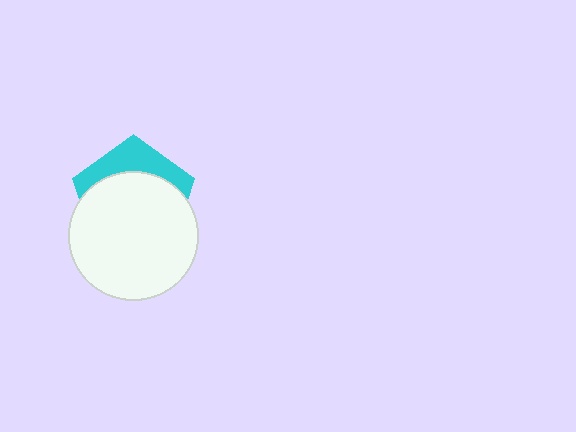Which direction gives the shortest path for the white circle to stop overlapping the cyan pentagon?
Moving down gives the shortest separation.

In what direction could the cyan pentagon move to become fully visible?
The cyan pentagon could move up. That would shift it out from behind the white circle entirely.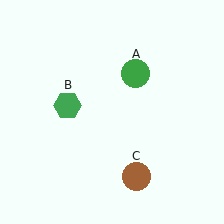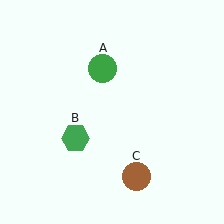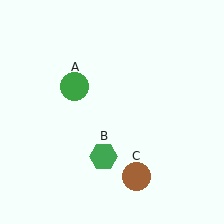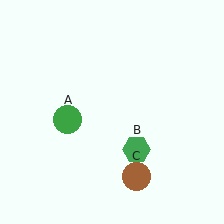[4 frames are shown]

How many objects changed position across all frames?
2 objects changed position: green circle (object A), green hexagon (object B).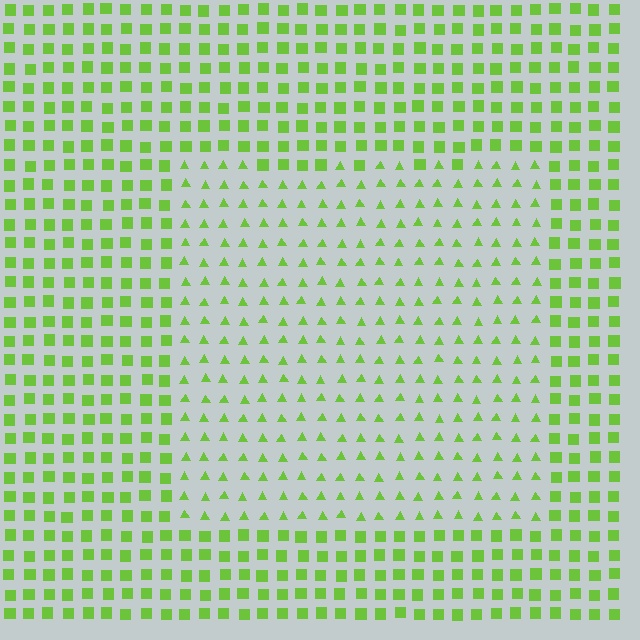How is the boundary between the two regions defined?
The boundary is defined by a change in element shape: triangles inside vs. squares outside. All elements share the same color and spacing.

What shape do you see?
I see a rectangle.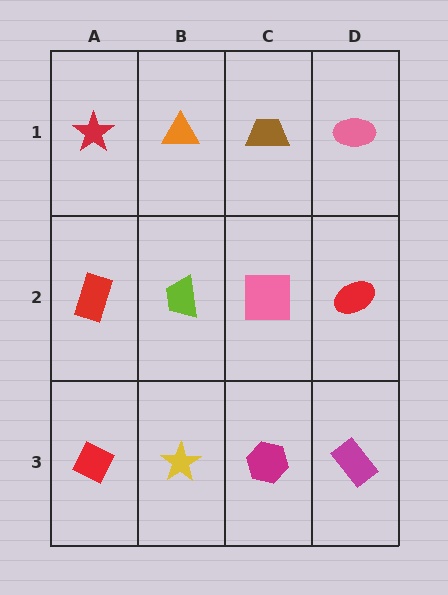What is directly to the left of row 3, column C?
A yellow star.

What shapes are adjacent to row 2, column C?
A brown trapezoid (row 1, column C), a magenta hexagon (row 3, column C), a lime trapezoid (row 2, column B), a red ellipse (row 2, column D).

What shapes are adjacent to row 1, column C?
A pink square (row 2, column C), an orange triangle (row 1, column B), a pink ellipse (row 1, column D).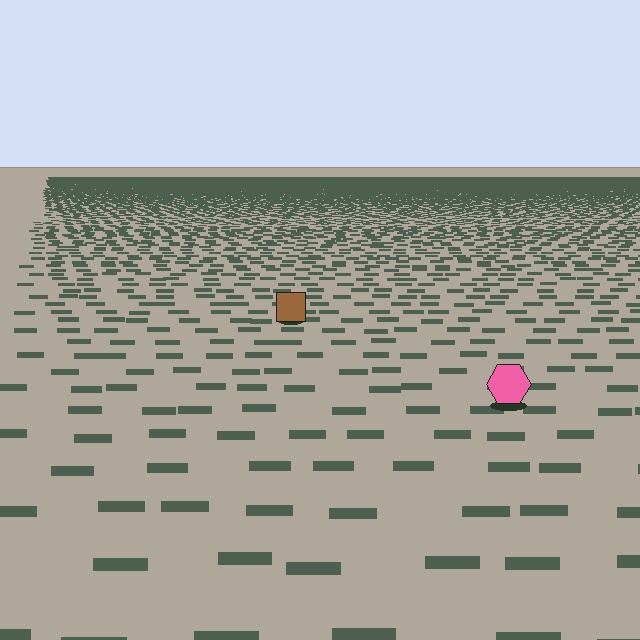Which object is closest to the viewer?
The pink hexagon is closest. The texture marks near it are larger and more spread out.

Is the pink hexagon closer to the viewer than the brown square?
Yes. The pink hexagon is closer — you can tell from the texture gradient: the ground texture is coarser near it.